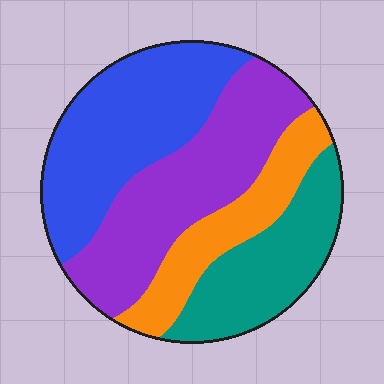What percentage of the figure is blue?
Blue covers about 30% of the figure.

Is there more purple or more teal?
Purple.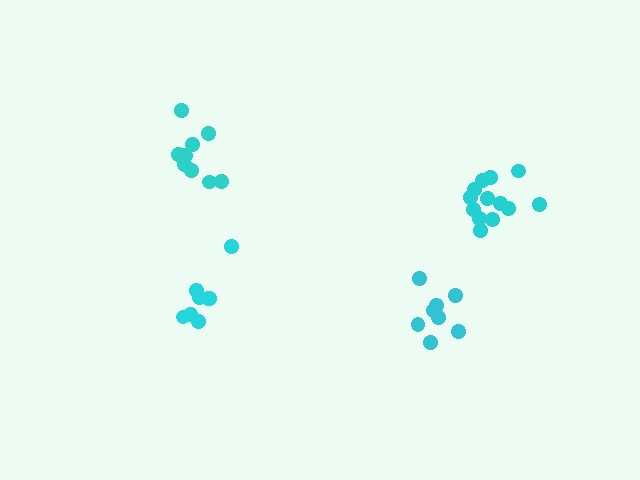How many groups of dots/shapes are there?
There are 4 groups.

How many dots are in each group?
Group 1: 9 dots, Group 2: 13 dots, Group 3: 9 dots, Group 4: 8 dots (39 total).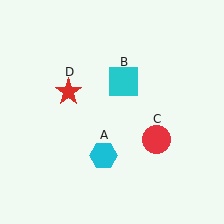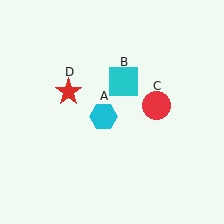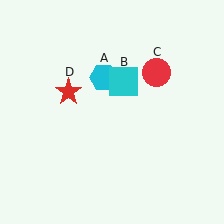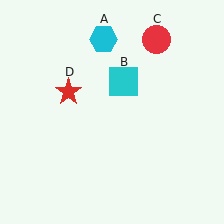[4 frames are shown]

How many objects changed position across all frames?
2 objects changed position: cyan hexagon (object A), red circle (object C).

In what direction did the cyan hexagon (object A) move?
The cyan hexagon (object A) moved up.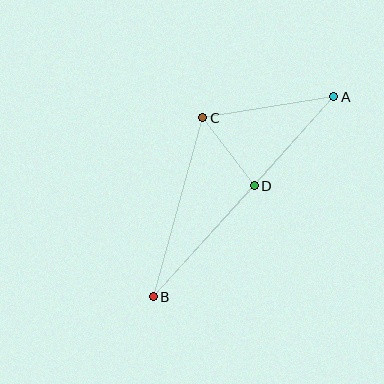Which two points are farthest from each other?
Points A and B are farthest from each other.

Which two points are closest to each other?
Points C and D are closest to each other.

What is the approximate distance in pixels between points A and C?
The distance between A and C is approximately 132 pixels.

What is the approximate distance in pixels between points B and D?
The distance between B and D is approximately 150 pixels.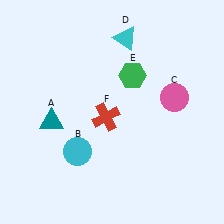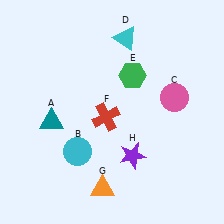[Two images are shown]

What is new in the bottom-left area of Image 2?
An orange triangle (G) was added in the bottom-left area of Image 2.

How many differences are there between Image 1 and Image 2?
There are 2 differences between the two images.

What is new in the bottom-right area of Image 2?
A purple star (H) was added in the bottom-right area of Image 2.